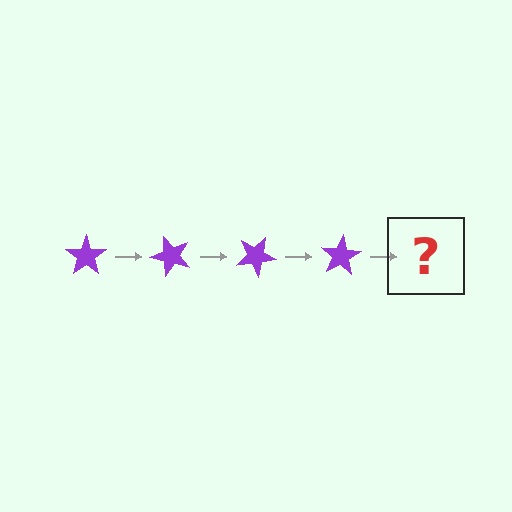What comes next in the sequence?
The next element should be a purple star rotated 200 degrees.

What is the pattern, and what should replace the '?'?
The pattern is that the star rotates 50 degrees each step. The '?' should be a purple star rotated 200 degrees.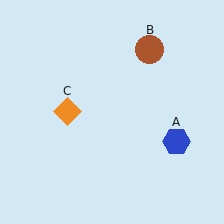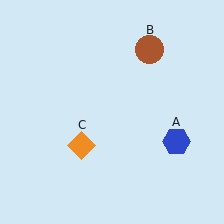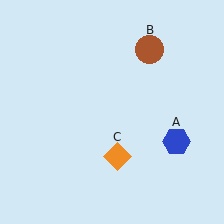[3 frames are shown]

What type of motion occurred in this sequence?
The orange diamond (object C) rotated counterclockwise around the center of the scene.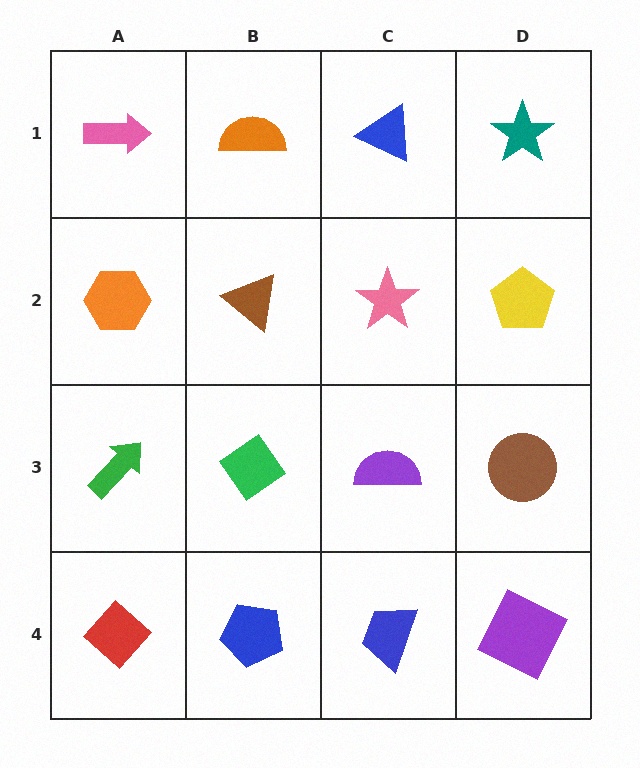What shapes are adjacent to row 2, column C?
A blue triangle (row 1, column C), a purple semicircle (row 3, column C), a brown triangle (row 2, column B), a yellow pentagon (row 2, column D).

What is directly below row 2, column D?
A brown circle.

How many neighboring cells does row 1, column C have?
3.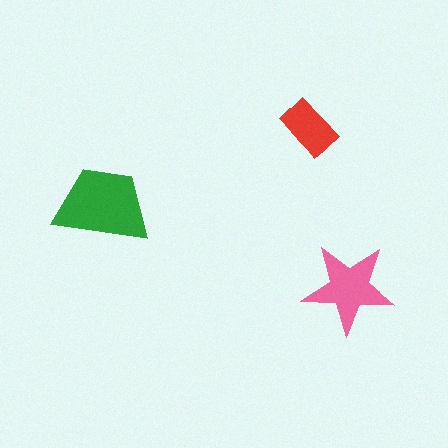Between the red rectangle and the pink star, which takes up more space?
The pink star.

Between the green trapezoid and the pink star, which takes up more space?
The green trapezoid.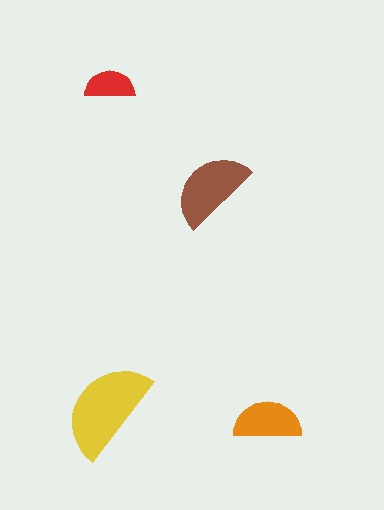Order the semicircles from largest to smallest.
the yellow one, the brown one, the orange one, the red one.